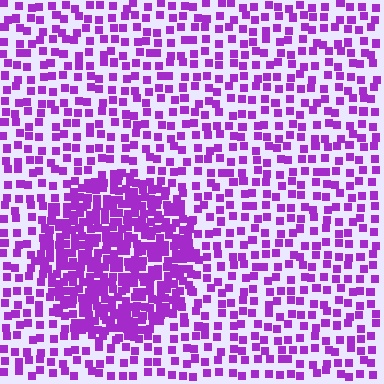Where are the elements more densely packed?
The elements are more densely packed inside the circle boundary.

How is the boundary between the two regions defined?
The boundary is defined by a change in element density (approximately 2.3x ratio). All elements are the same color, size, and shape.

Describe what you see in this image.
The image contains small purple elements arranged at two different densities. A circle-shaped region is visible where the elements are more densely packed than the surrounding area.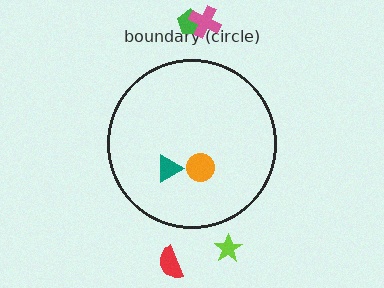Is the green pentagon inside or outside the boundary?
Outside.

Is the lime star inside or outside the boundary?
Outside.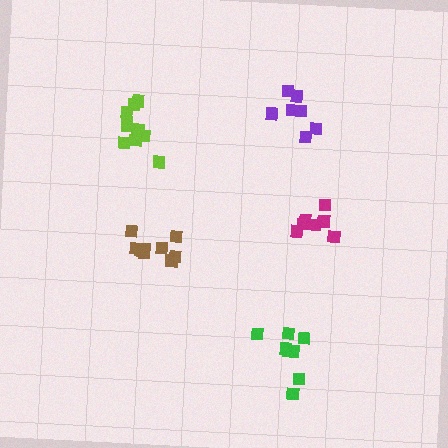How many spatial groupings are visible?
There are 5 spatial groupings.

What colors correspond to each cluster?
The clusters are colored: lime, magenta, brown, green, purple.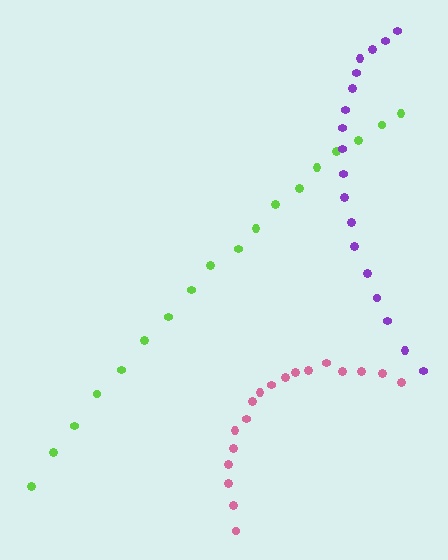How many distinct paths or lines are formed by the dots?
There are 3 distinct paths.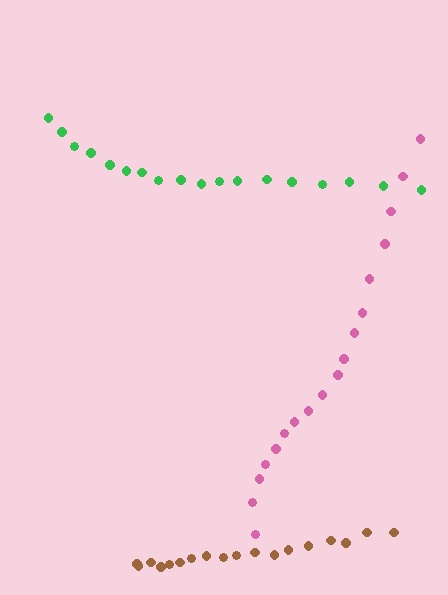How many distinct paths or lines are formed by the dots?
There are 3 distinct paths.